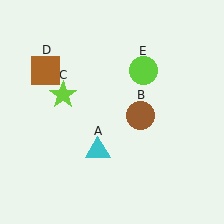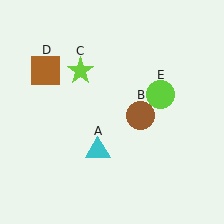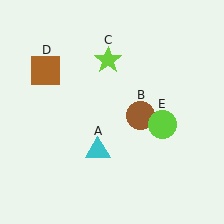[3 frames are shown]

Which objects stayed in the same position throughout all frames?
Cyan triangle (object A) and brown circle (object B) and brown square (object D) remained stationary.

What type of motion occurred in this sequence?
The lime star (object C), lime circle (object E) rotated clockwise around the center of the scene.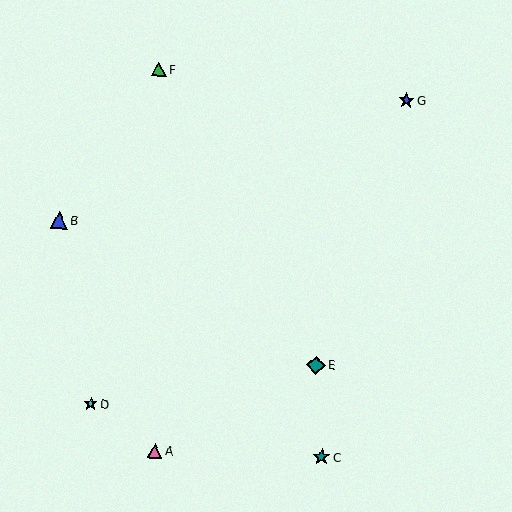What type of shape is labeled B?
Shape B is a blue triangle.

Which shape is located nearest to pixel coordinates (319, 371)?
The teal diamond (labeled E) at (316, 365) is nearest to that location.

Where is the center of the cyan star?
The center of the cyan star is at (91, 404).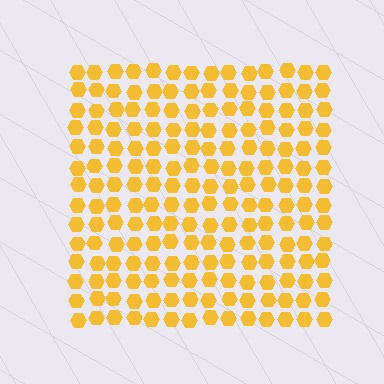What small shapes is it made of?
It is made of small hexagons.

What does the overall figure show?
The overall figure shows a square.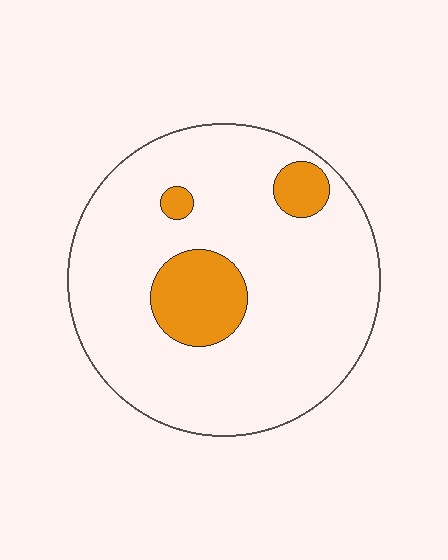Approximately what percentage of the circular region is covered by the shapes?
Approximately 15%.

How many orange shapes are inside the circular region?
3.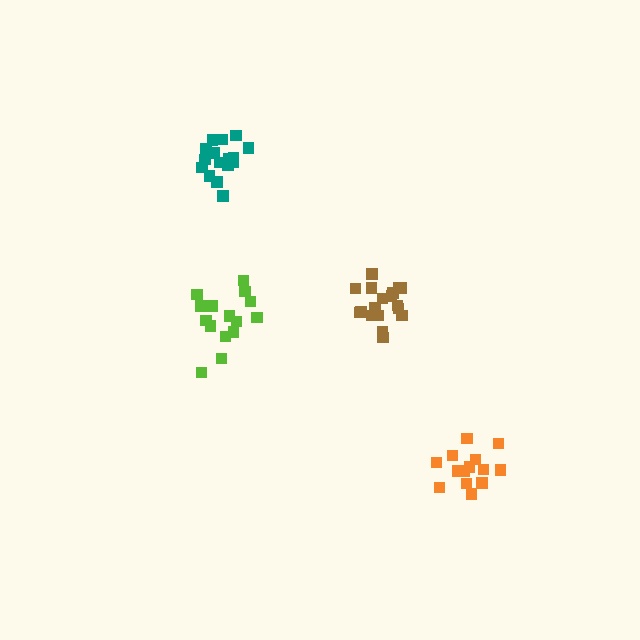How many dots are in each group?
Group 1: 15 dots, Group 2: 16 dots, Group 3: 14 dots, Group 4: 18 dots (63 total).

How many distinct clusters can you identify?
There are 4 distinct clusters.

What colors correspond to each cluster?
The clusters are colored: lime, teal, orange, brown.